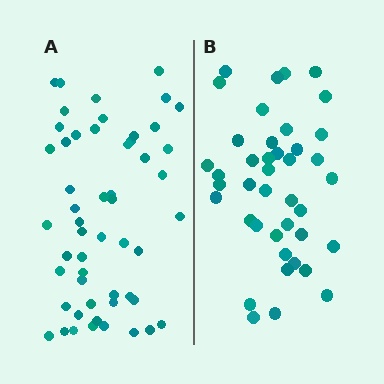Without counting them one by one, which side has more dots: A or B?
Region A (the left region) has more dots.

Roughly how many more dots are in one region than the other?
Region A has roughly 12 or so more dots than region B.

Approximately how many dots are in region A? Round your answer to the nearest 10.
About 50 dots. (The exact count is 53, which rounds to 50.)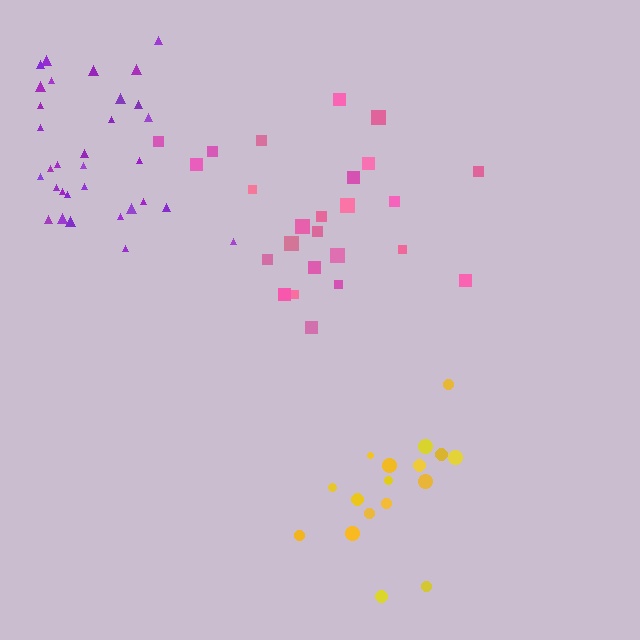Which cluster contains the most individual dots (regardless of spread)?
Purple (32).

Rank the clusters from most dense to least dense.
yellow, purple, pink.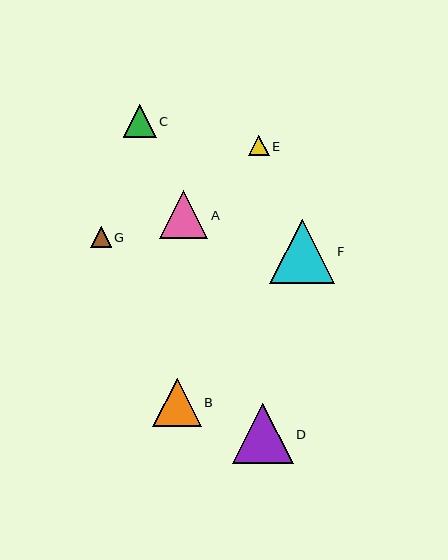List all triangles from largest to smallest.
From largest to smallest: F, D, A, B, C, E, G.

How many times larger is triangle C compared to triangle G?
Triangle C is approximately 1.6 times the size of triangle G.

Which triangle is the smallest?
Triangle G is the smallest with a size of approximately 20 pixels.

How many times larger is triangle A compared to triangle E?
Triangle A is approximately 2.4 times the size of triangle E.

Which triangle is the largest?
Triangle F is the largest with a size of approximately 64 pixels.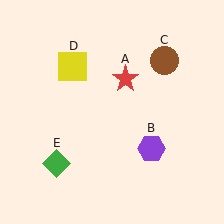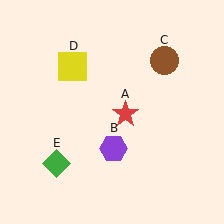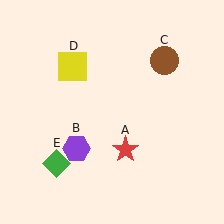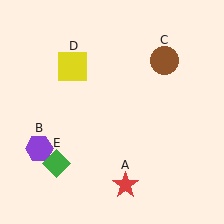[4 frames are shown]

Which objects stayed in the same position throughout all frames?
Brown circle (object C) and yellow square (object D) and green diamond (object E) remained stationary.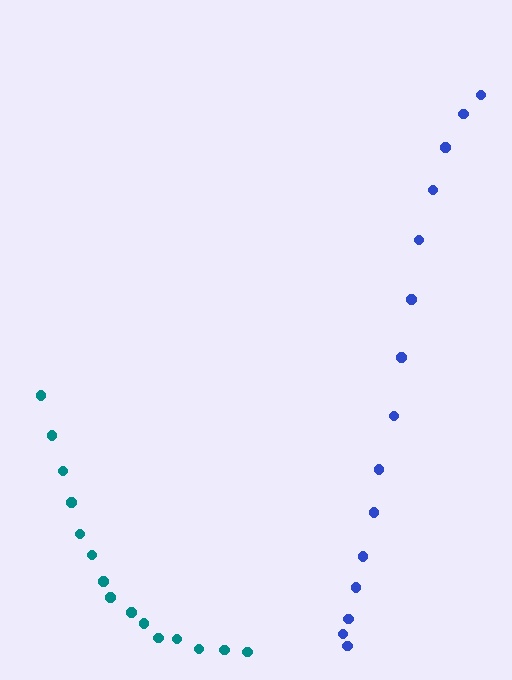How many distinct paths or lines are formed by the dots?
There are 2 distinct paths.